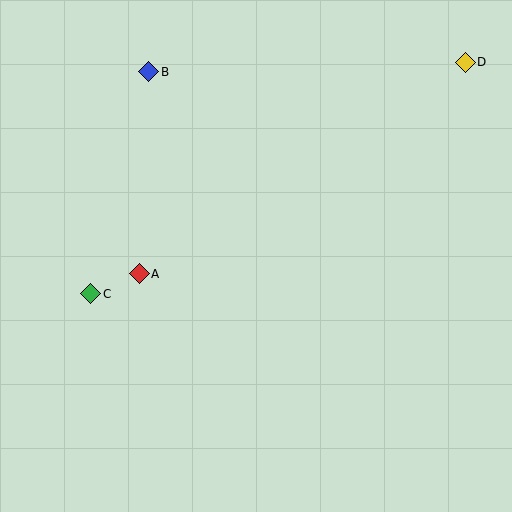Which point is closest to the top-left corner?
Point B is closest to the top-left corner.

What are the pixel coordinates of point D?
Point D is at (465, 62).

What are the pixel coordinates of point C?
Point C is at (91, 294).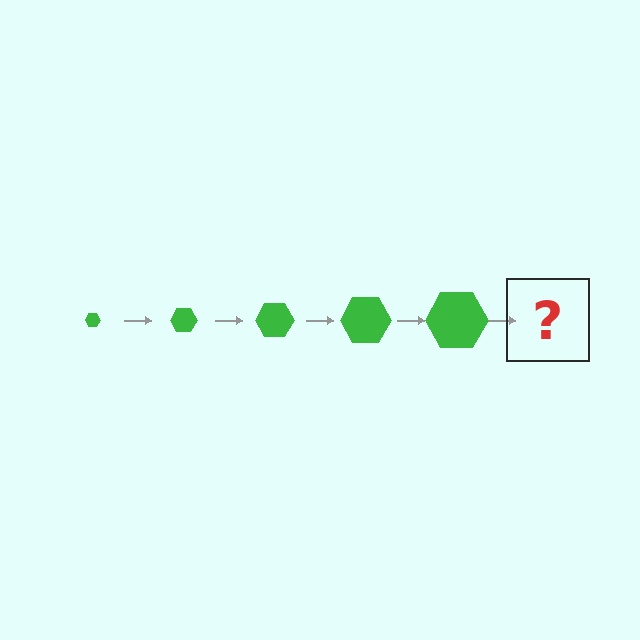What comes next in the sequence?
The next element should be a green hexagon, larger than the previous one.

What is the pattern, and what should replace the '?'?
The pattern is that the hexagon gets progressively larger each step. The '?' should be a green hexagon, larger than the previous one.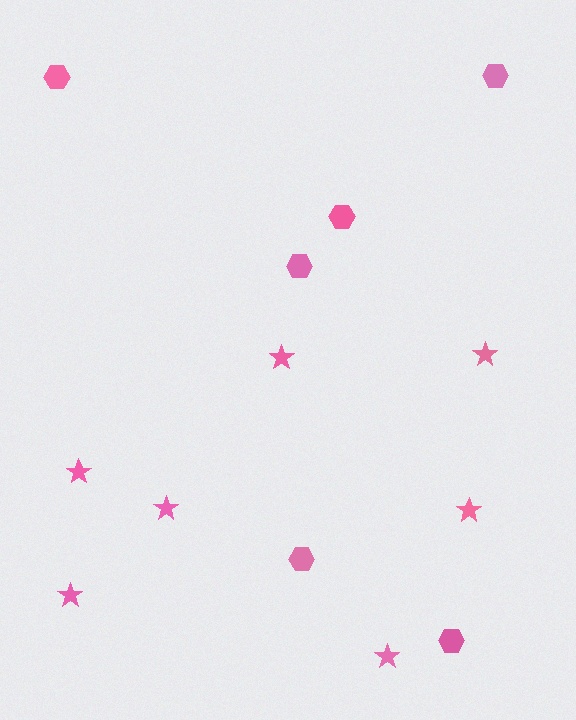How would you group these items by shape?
There are 2 groups: one group of stars (7) and one group of hexagons (6).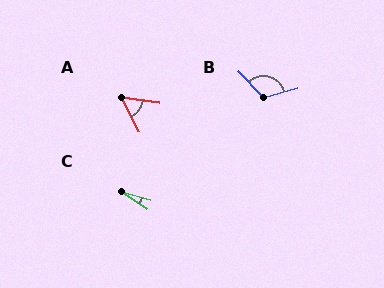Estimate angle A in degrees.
Approximately 54 degrees.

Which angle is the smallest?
C, at approximately 19 degrees.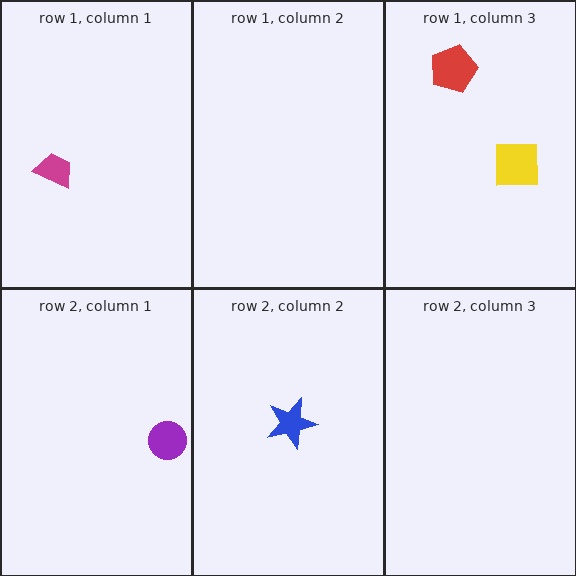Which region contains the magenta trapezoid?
The row 1, column 1 region.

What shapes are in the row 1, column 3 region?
The red pentagon, the yellow square.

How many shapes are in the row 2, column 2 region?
1.